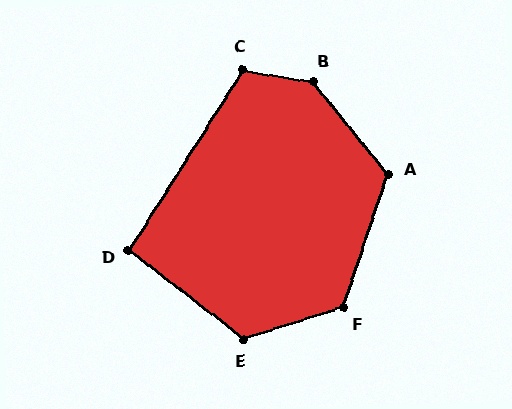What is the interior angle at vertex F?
Approximately 126 degrees (obtuse).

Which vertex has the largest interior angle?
B, at approximately 138 degrees.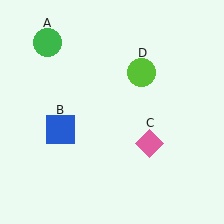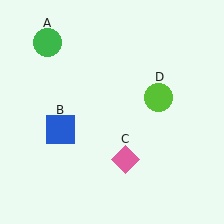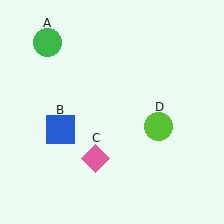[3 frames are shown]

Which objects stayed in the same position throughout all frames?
Green circle (object A) and blue square (object B) remained stationary.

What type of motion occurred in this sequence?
The pink diamond (object C), lime circle (object D) rotated clockwise around the center of the scene.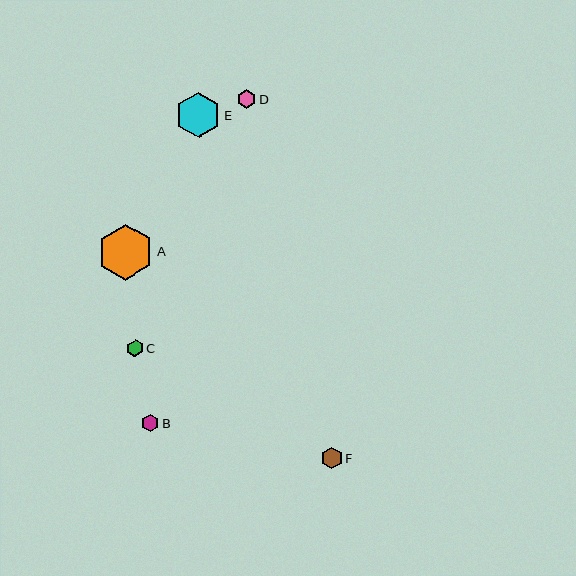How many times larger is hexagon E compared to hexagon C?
Hexagon E is approximately 2.7 times the size of hexagon C.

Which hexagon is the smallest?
Hexagon C is the smallest with a size of approximately 17 pixels.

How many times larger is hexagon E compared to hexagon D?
Hexagon E is approximately 2.4 times the size of hexagon D.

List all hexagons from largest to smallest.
From largest to smallest: A, E, F, D, B, C.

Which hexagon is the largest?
Hexagon A is the largest with a size of approximately 56 pixels.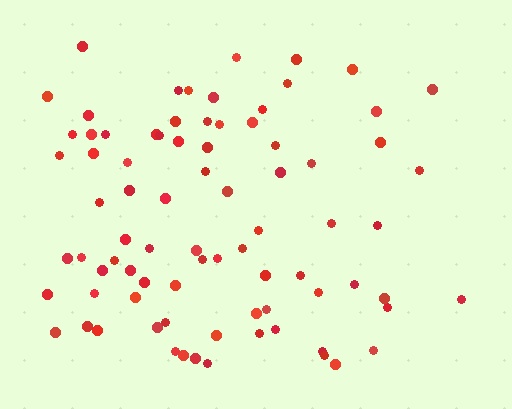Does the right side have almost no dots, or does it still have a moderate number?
Still a moderate number, just noticeably fewer than the left.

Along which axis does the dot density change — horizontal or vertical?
Horizontal.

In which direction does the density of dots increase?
From right to left, with the left side densest.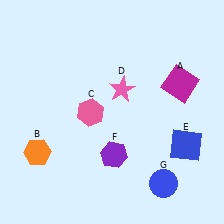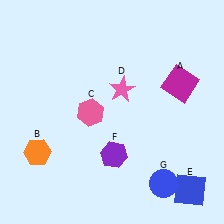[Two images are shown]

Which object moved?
The blue square (E) moved down.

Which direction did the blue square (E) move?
The blue square (E) moved down.